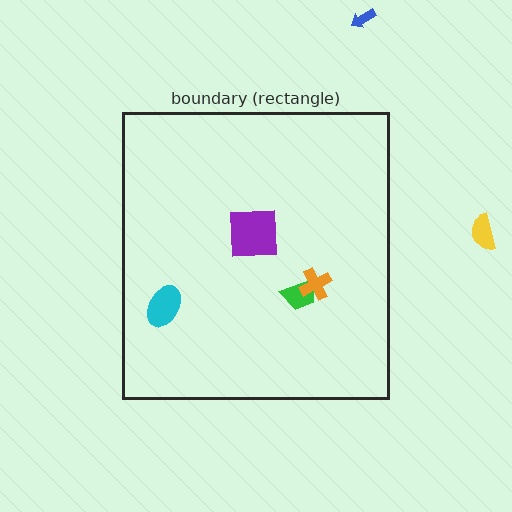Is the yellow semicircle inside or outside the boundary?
Outside.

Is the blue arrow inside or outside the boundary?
Outside.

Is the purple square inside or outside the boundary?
Inside.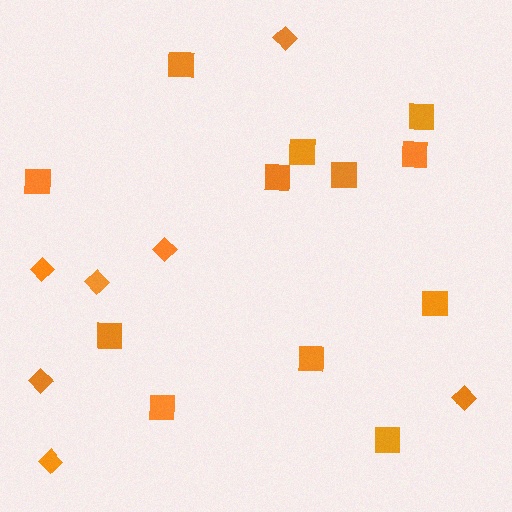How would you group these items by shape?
There are 2 groups: one group of squares (12) and one group of diamonds (7).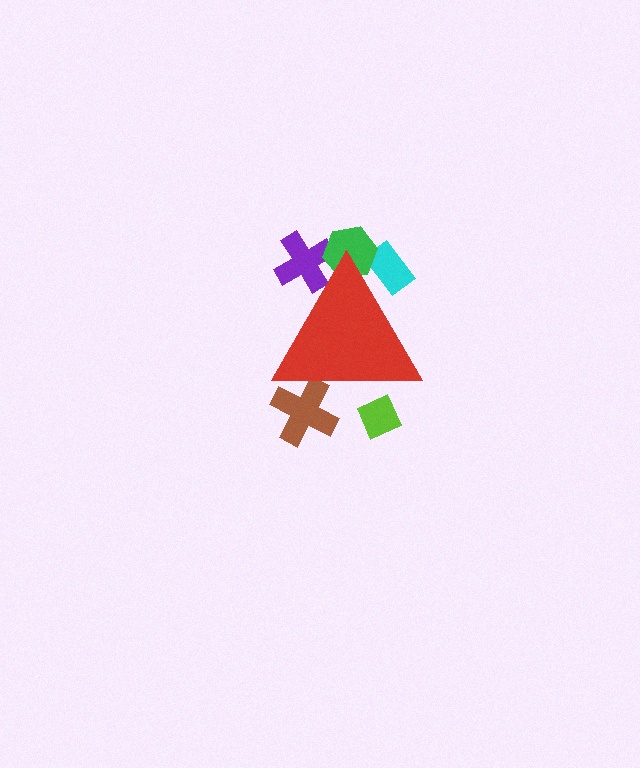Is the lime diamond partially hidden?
Yes, the lime diamond is partially hidden behind the red triangle.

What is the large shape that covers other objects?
A red triangle.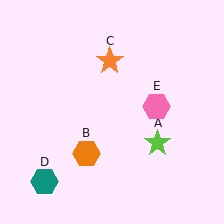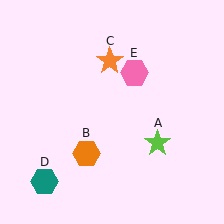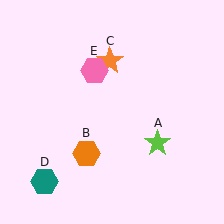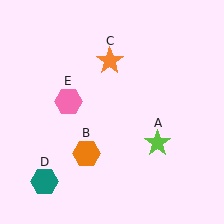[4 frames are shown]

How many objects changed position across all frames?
1 object changed position: pink hexagon (object E).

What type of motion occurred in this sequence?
The pink hexagon (object E) rotated counterclockwise around the center of the scene.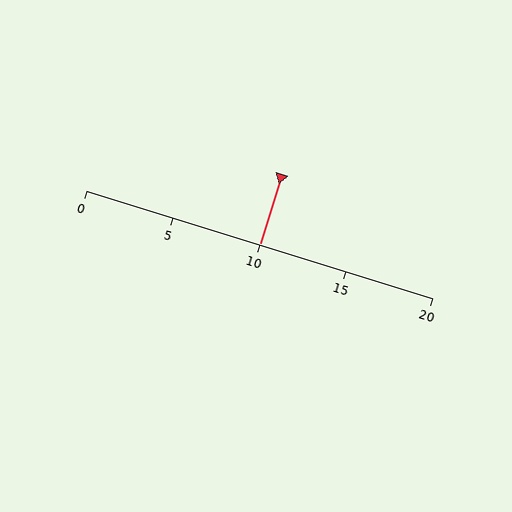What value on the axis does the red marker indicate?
The marker indicates approximately 10.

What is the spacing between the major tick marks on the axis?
The major ticks are spaced 5 apart.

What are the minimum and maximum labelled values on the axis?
The axis runs from 0 to 20.